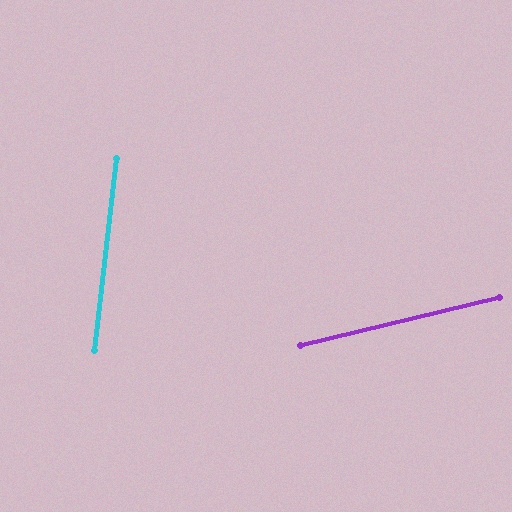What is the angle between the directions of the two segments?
Approximately 70 degrees.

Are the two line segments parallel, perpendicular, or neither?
Neither parallel nor perpendicular — they differ by about 70°.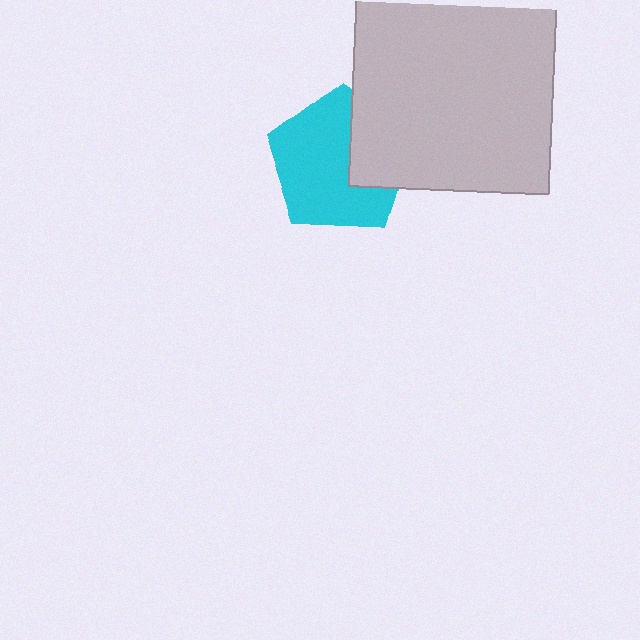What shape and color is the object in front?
The object in front is a light gray rectangle.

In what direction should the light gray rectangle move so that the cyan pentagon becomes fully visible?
The light gray rectangle should move right. That is the shortest direction to clear the overlap and leave the cyan pentagon fully visible.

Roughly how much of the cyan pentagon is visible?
Most of it is visible (roughly 69%).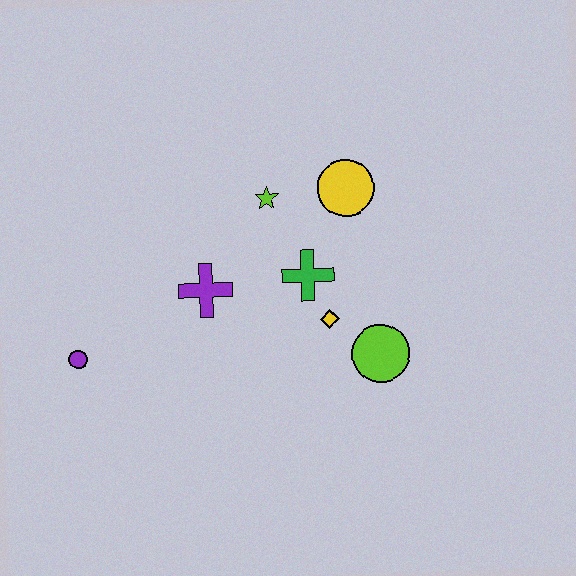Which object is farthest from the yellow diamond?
The purple circle is farthest from the yellow diamond.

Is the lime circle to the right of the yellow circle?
Yes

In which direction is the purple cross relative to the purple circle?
The purple cross is to the right of the purple circle.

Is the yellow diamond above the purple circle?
Yes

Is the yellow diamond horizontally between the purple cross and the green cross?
No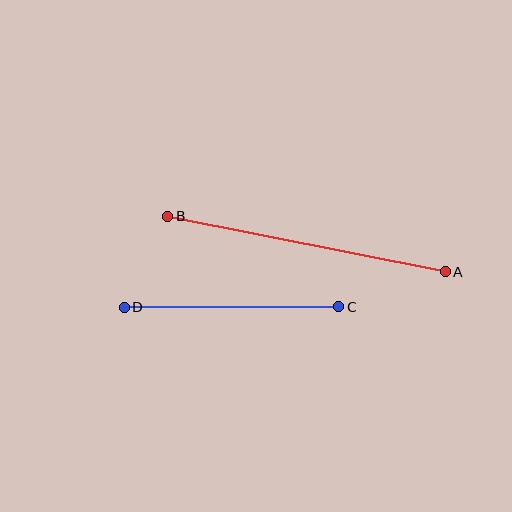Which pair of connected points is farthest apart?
Points A and B are farthest apart.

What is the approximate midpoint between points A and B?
The midpoint is at approximately (306, 244) pixels.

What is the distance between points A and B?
The distance is approximately 283 pixels.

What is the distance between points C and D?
The distance is approximately 214 pixels.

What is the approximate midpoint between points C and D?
The midpoint is at approximately (231, 307) pixels.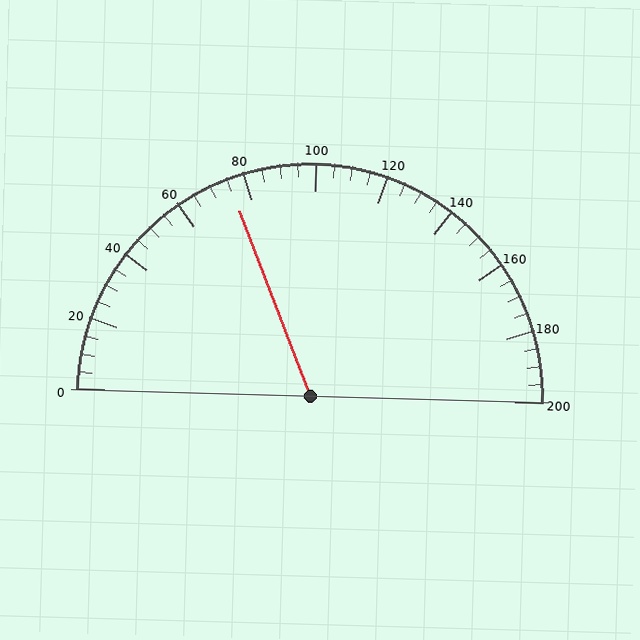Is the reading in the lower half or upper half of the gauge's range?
The reading is in the lower half of the range (0 to 200).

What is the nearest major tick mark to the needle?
The nearest major tick mark is 80.